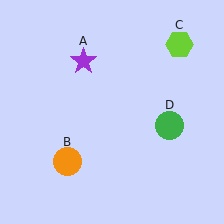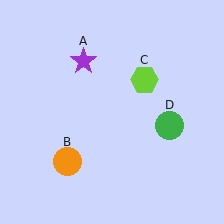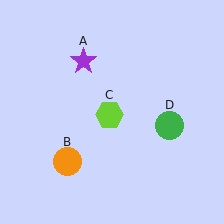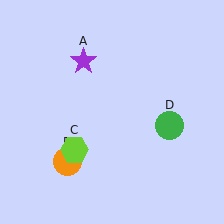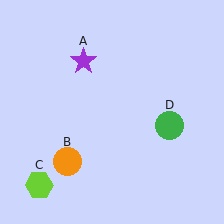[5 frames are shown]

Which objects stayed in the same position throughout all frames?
Purple star (object A) and orange circle (object B) and green circle (object D) remained stationary.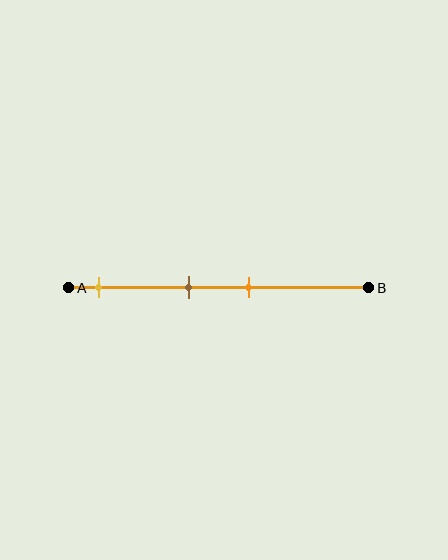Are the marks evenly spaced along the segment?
No, the marks are not evenly spaced.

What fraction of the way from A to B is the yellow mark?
The yellow mark is approximately 10% (0.1) of the way from A to B.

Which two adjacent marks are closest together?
The brown and orange marks are the closest adjacent pair.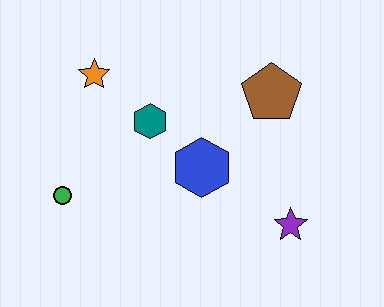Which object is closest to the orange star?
The teal hexagon is closest to the orange star.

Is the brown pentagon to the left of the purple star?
Yes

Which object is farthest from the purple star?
The orange star is farthest from the purple star.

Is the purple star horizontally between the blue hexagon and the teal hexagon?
No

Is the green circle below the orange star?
Yes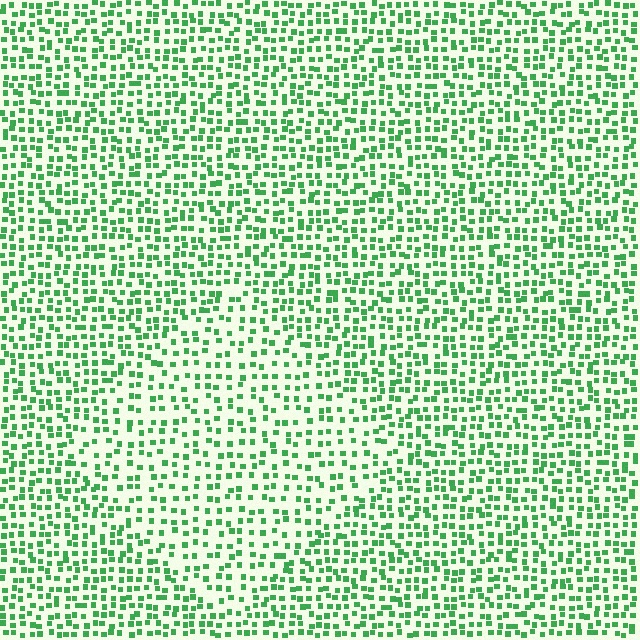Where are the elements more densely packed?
The elements are more densely packed outside the diamond boundary.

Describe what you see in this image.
The image contains small green elements arranged at two different densities. A diamond-shaped region is visible where the elements are less densely packed than the surrounding area.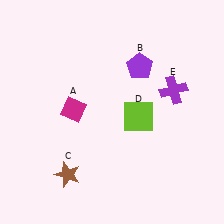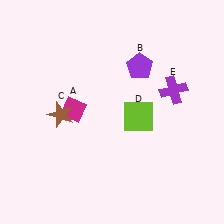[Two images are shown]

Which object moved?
The brown star (C) moved up.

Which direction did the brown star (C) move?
The brown star (C) moved up.